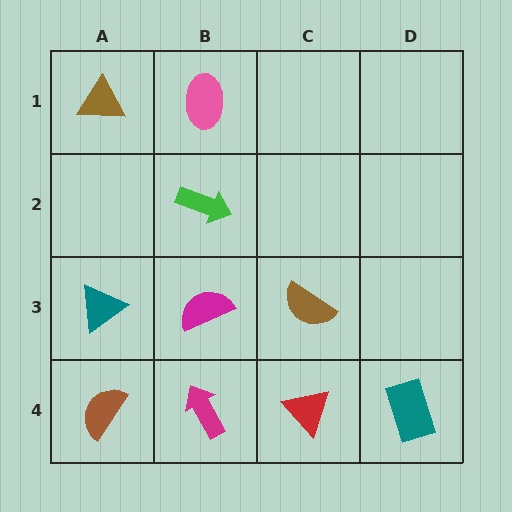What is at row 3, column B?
A magenta semicircle.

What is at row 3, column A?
A teal triangle.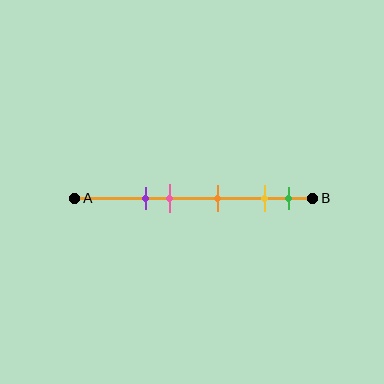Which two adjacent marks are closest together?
The yellow and green marks are the closest adjacent pair.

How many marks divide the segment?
There are 5 marks dividing the segment.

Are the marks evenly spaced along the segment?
No, the marks are not evenly spaced.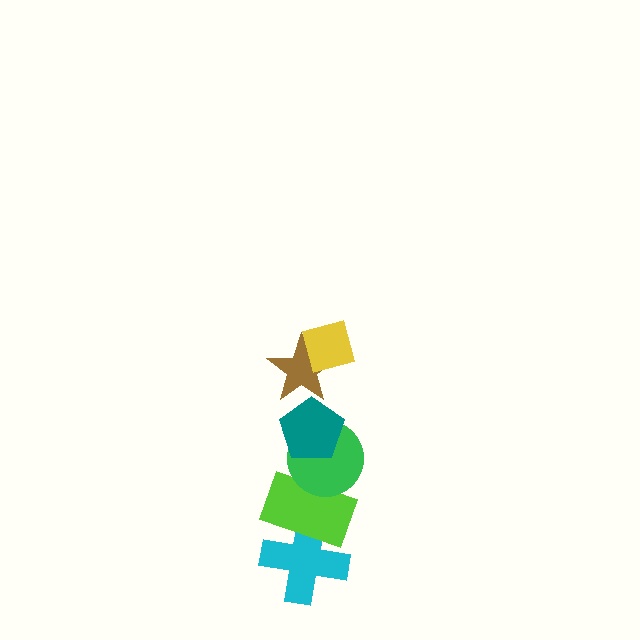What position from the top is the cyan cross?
The cyan cross is 6th from the top.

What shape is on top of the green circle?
The teal pentagon is on top of the green circle.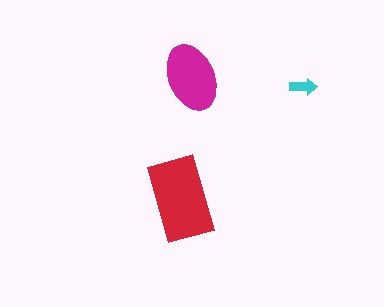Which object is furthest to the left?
The red rectangle is leftmost.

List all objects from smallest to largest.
The cyan arrow, the magenta ellipse, the red rectangle.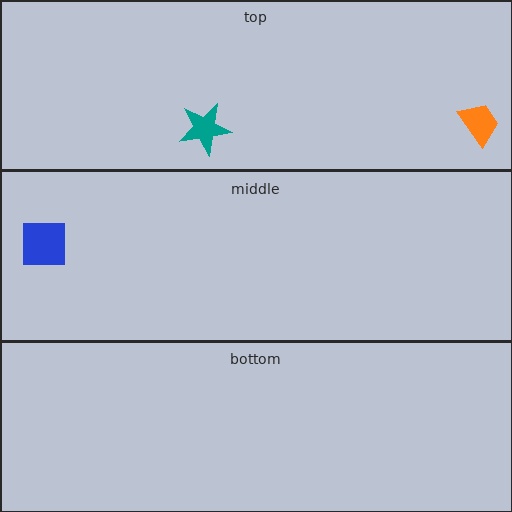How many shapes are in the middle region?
1.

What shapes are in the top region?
The teal star, the orange trapezoid.